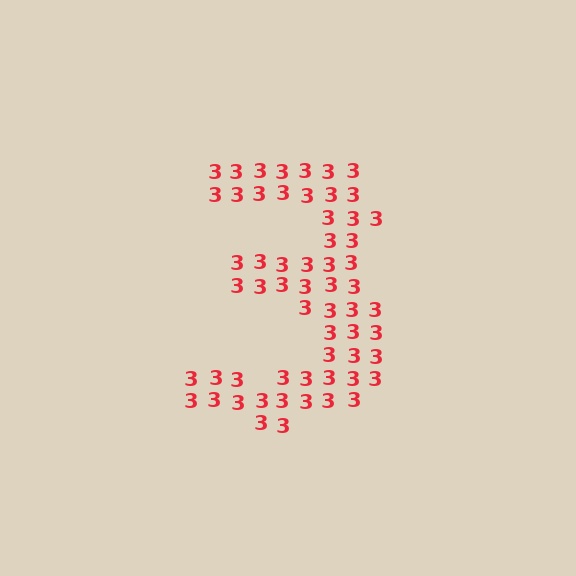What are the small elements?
The small elements are digit 3's.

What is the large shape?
The large shape is the digit 3.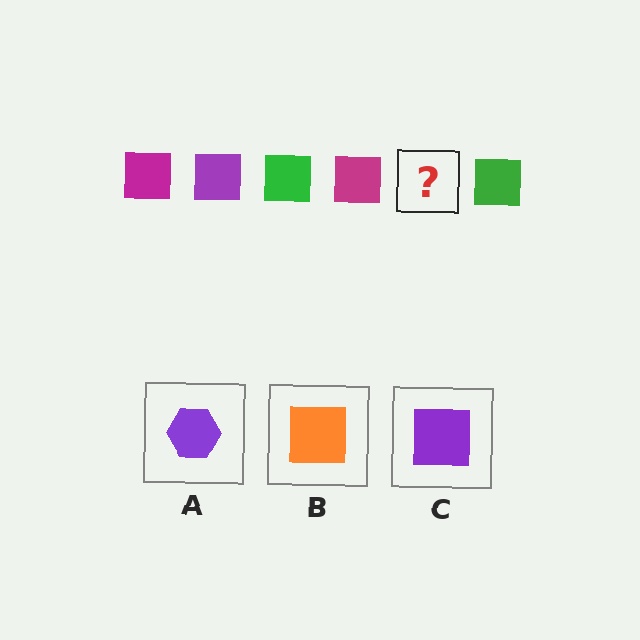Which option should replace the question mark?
Option C.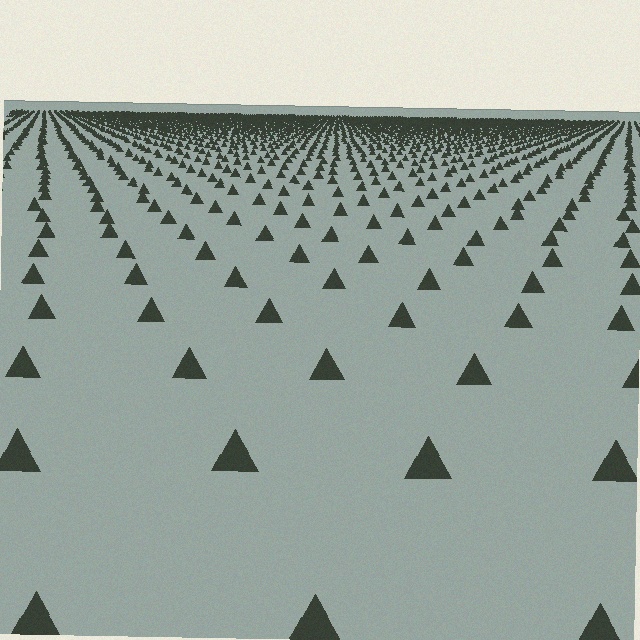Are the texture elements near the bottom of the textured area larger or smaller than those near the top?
Larger. Near the bottom, elements are closer to the viewer and appear at a bigger on-screen size.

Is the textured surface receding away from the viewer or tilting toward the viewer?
The surface is receding away from the viewer. Texture elements get smaller and denser toward the top.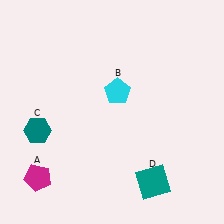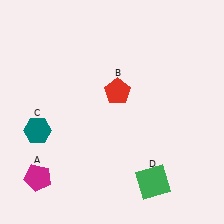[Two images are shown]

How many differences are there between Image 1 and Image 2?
There are 2 differences between the two images.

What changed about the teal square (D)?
In Image 1, D is teal. In Image 2, it changed to green.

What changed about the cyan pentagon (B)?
In Image 1, B is cyan. In Image 2, it changed to red.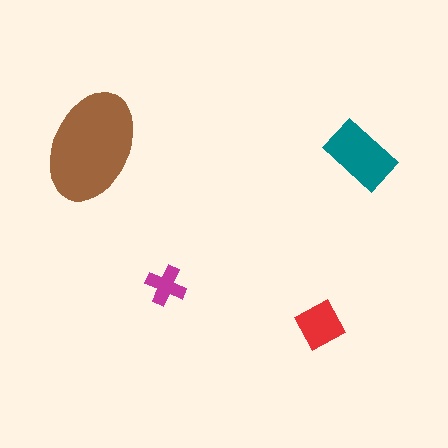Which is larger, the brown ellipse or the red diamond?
The brown ellipse.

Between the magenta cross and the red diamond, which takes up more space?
The red diamond.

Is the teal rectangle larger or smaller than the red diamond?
Larger.